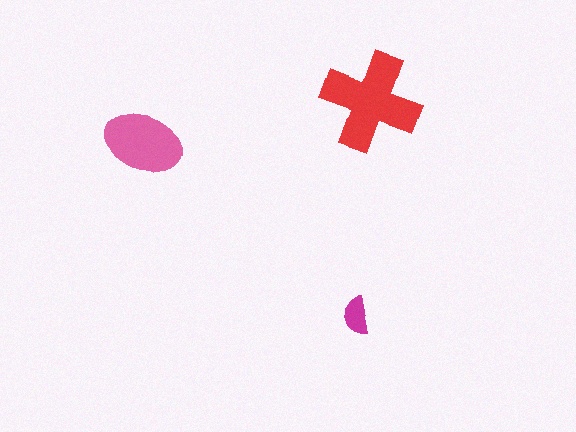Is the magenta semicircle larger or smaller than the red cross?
Smaller.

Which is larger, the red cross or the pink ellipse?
The red cross.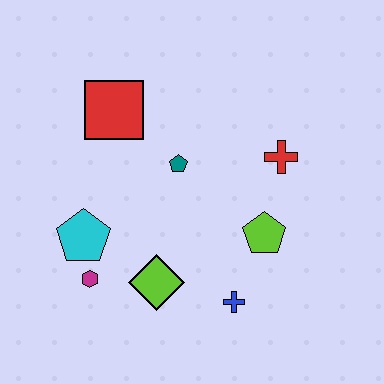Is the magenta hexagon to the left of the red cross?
Yes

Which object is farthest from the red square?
The blue cross is farthest from the red square.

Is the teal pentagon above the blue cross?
Yes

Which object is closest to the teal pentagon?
The red square is closest to the teal pentagon.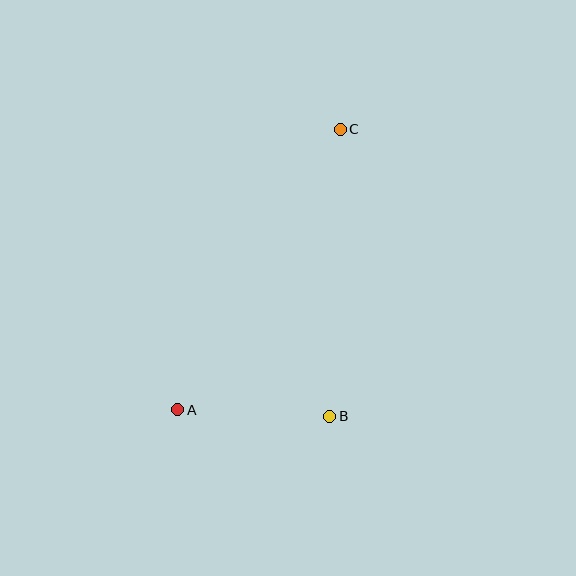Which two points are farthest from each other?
Points A and C are farthest from each other.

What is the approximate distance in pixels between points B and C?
The distance between B and C is approximately 287 pixels.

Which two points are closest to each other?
Points A and B are closest to each other.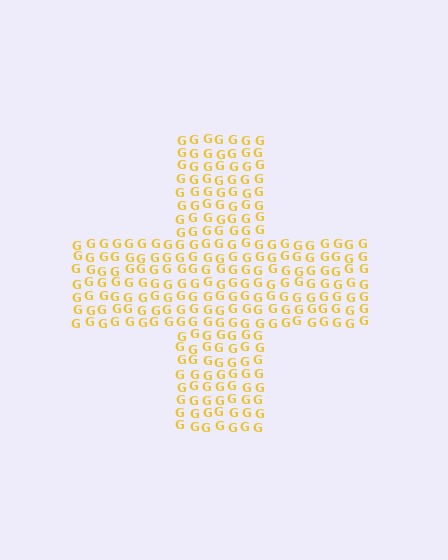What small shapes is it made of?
It is made of small letter G's.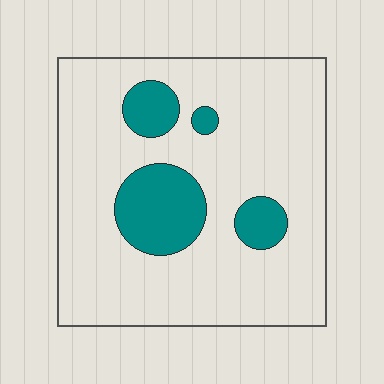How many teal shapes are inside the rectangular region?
4.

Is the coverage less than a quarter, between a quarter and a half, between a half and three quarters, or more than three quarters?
Less than a quarter.